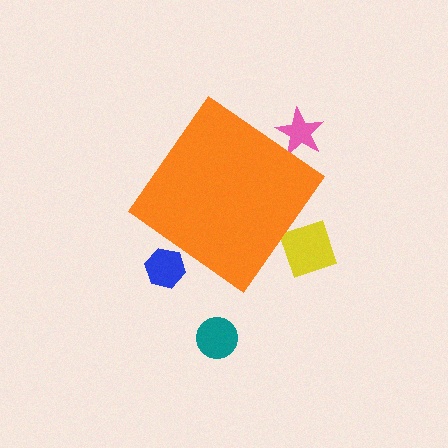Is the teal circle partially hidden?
No, the teal circle is fully visible.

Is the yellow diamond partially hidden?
Yes, the yellow diamond is partially hidden behind the orange diamond.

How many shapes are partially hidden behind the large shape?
3 shapes are partially hidden.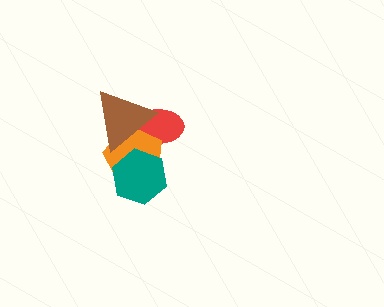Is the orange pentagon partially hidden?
Yes, it is partially covered by another shape.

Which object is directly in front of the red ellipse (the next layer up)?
The orange pentagon is directly in front of the red ellipse.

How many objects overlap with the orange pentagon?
3 objects overlap with the orange pentagon.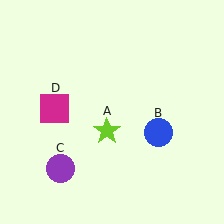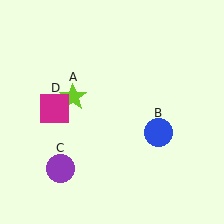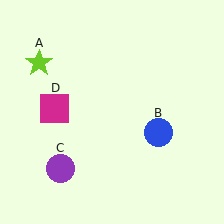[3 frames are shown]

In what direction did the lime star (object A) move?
The lime star (object A) moved up and to the left.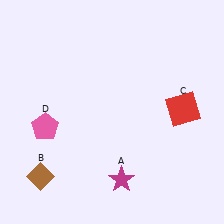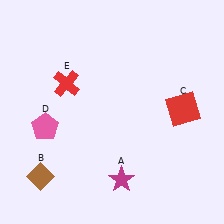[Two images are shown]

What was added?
A red cross (E) was added in Image 2.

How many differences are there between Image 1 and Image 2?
There is 1 difference between the two images.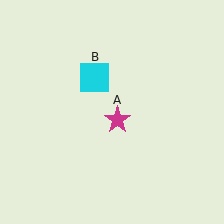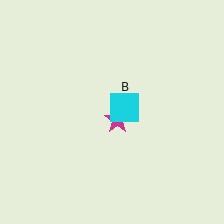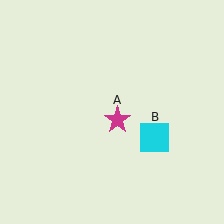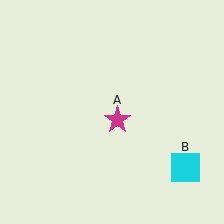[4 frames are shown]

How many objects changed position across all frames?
1 object changed position: cyan square (object B).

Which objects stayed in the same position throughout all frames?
Magenta star (object A) remained stationary.